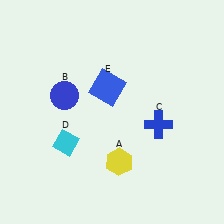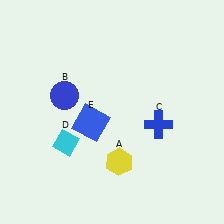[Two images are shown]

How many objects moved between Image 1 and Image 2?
1 object moved between the two images.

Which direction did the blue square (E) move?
The blue square (E) moved down.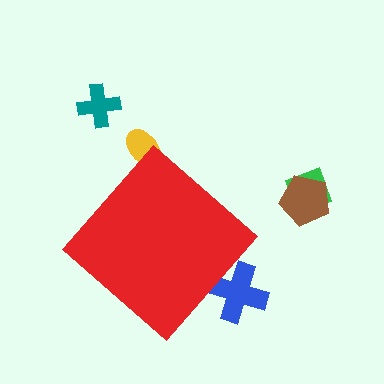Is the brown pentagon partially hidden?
No, the brown pentagon is fully visible.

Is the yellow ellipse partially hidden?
Yes, the yellow ellipse is partially hidden behind the red diamond.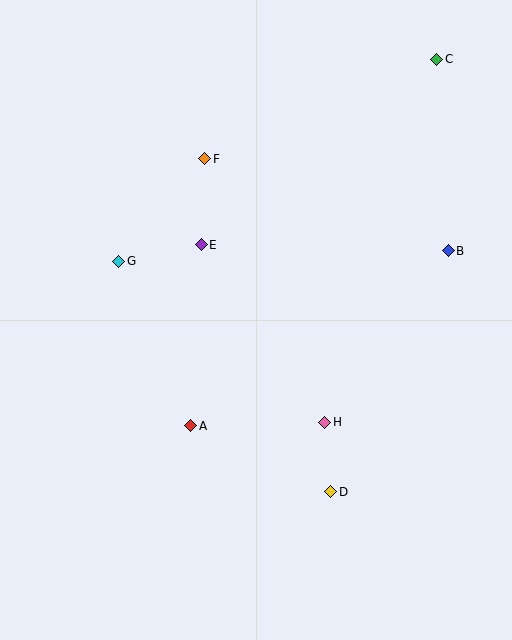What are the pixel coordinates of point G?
Point G is at (119, 261).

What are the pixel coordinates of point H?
Point H is at (325, 422).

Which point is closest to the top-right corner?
Point C is closest to the top-right corner.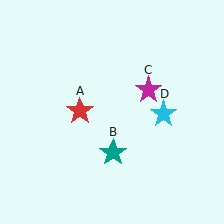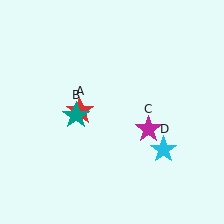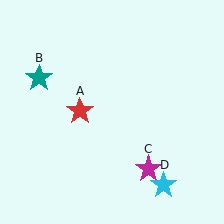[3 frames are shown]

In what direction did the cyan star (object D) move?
The cyan star (object D) moved down.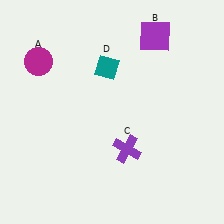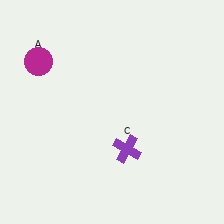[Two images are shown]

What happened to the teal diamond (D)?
The teal diamond (D) was removed in Image 2. It was in the top-left area of Image 1.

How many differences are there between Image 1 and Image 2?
There are 2 differences between the two images.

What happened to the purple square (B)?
The purple square (B) was removed in Image 2. It was in the top-right area of Image 1.